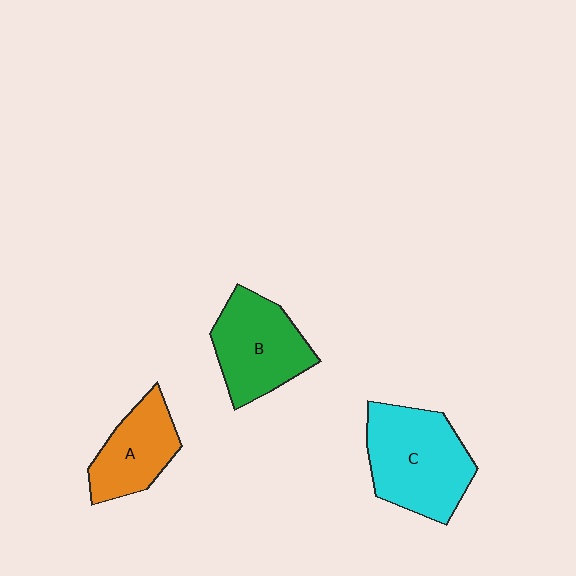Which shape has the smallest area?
Shape A (orange).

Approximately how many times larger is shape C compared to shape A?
Approximately 1.5 times.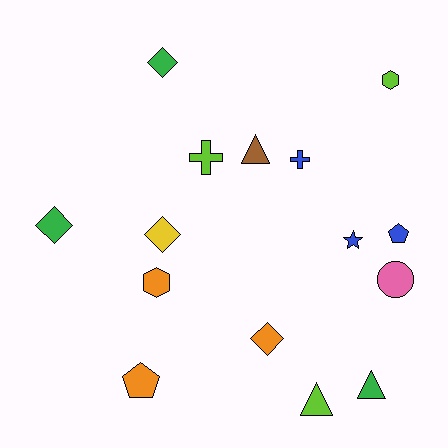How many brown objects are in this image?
There is 1 brown object.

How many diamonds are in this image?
There are 4 diamonds.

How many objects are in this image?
There are 15 objects.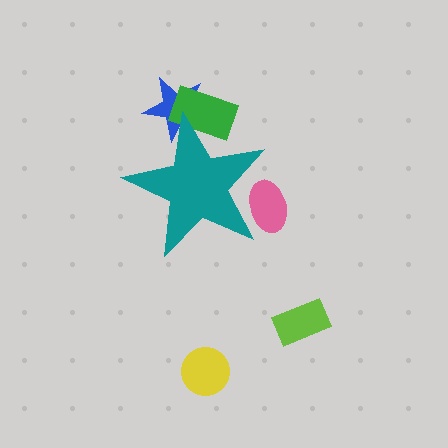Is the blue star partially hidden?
Yes, the blue star is partially hidden behind the teal star.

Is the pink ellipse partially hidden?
Yes, the pink ellipse is partially hidden behind the teal star.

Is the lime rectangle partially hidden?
No, the lime rectangle is fully visible.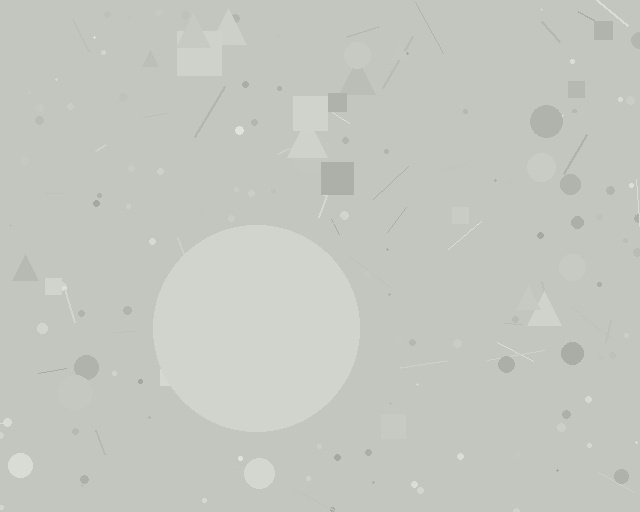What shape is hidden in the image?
A circle is hidden in the image.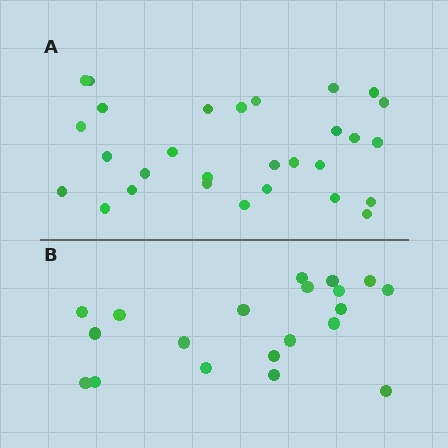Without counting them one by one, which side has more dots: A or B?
Region A (the top region) has more dots.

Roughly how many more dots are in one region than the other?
Region A has roughly 8 or so more dots than region B.